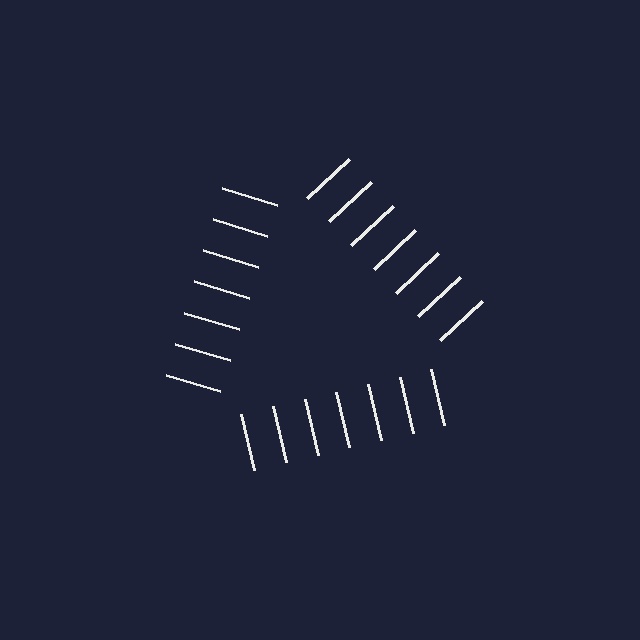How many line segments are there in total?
21 — 7 along each of the 3 edges.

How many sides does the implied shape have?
3 sides — the line-ends trace a triangle.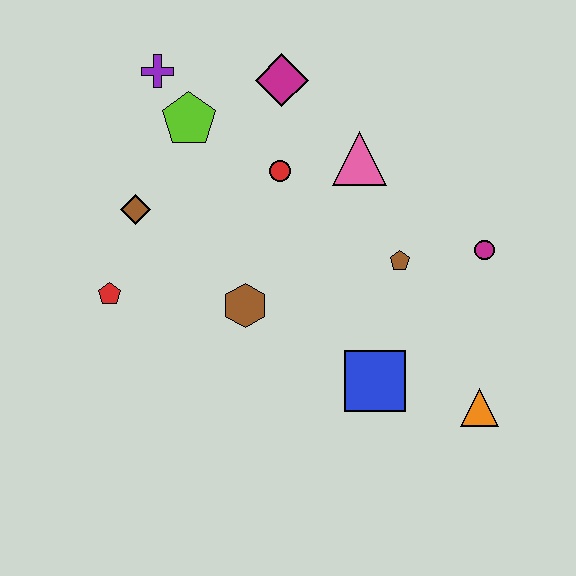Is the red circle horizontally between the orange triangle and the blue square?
No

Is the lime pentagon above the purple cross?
No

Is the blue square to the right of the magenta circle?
No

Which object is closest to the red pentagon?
The brown diamond is closest to the red pentagon.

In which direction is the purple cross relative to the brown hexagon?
The purple cross is above the brown hexagon.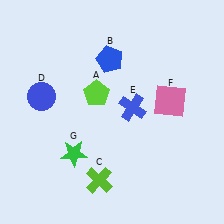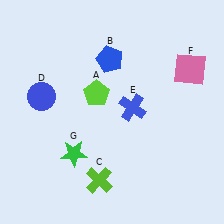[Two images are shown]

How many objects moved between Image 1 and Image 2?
1 object moved between the two images.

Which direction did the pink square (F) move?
The pink square (F) moved up.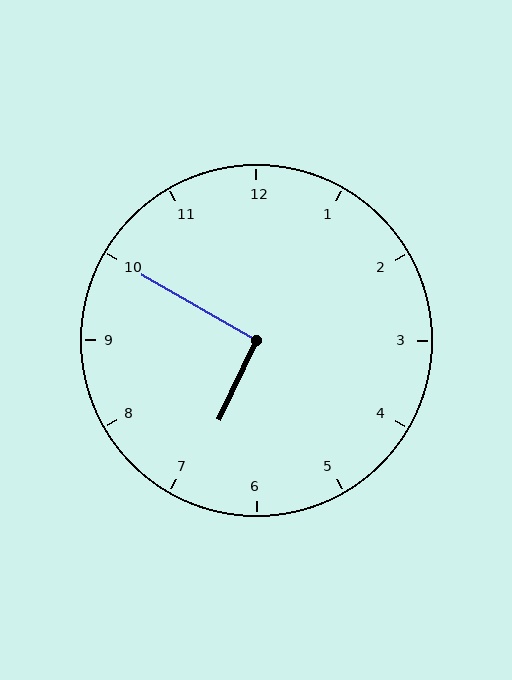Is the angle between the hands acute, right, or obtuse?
It is right.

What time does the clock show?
6:50.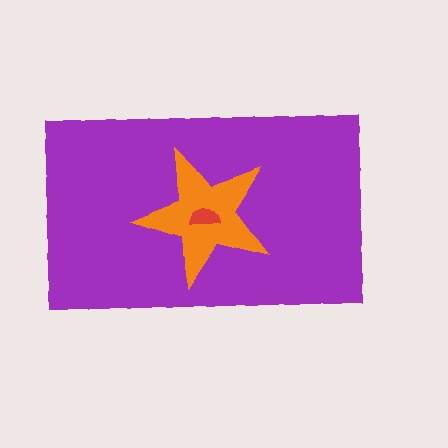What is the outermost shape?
The purple rectangle.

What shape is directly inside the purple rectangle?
The orange star.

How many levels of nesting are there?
3.